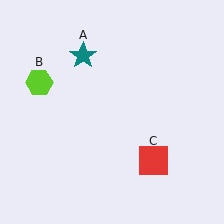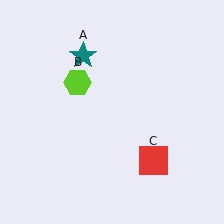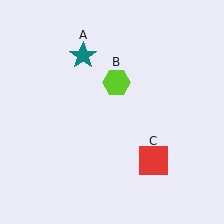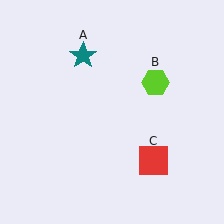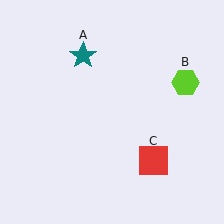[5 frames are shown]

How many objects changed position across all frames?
1 object changed position: lime hexagon (object B).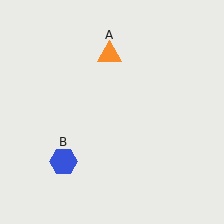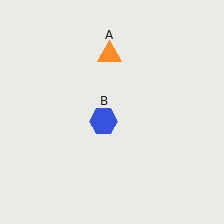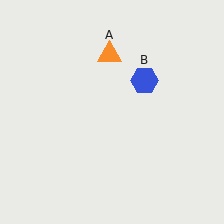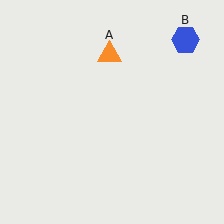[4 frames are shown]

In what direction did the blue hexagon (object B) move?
The blue hexagon (object B) moved up and to the right.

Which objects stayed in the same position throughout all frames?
Orange triangle (object A) remained stationary.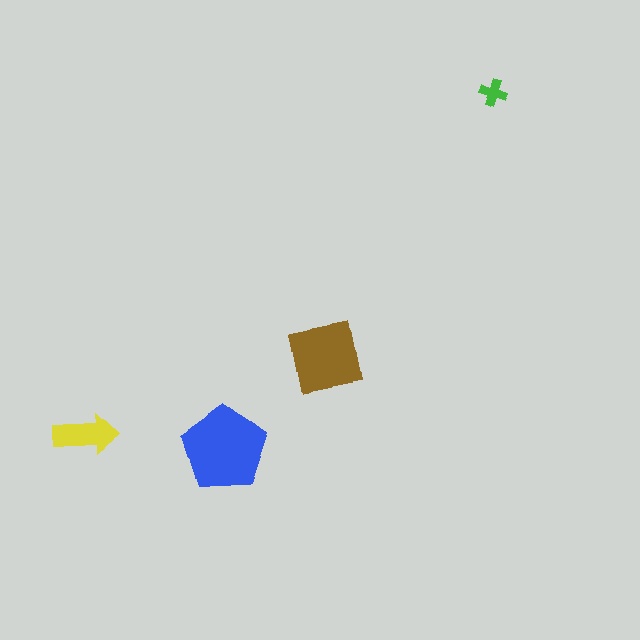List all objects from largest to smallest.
The blue pentagon, the brown square, the yellow arrow, the green cross.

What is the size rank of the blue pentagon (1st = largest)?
1st.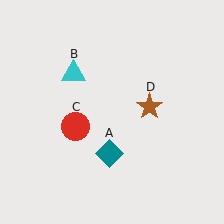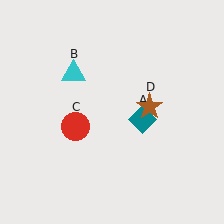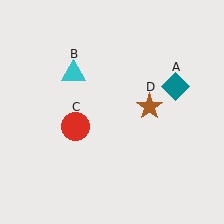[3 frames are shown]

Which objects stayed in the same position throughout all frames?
Cyan triangle (object B) and red circle (object C) and brown star (object D) remained stationary.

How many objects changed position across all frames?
1 object changed position: teal diamond (object A).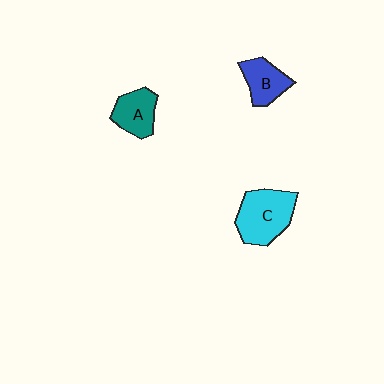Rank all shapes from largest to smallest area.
From largest to smallest: C (cyan), A (teal), B (blue).